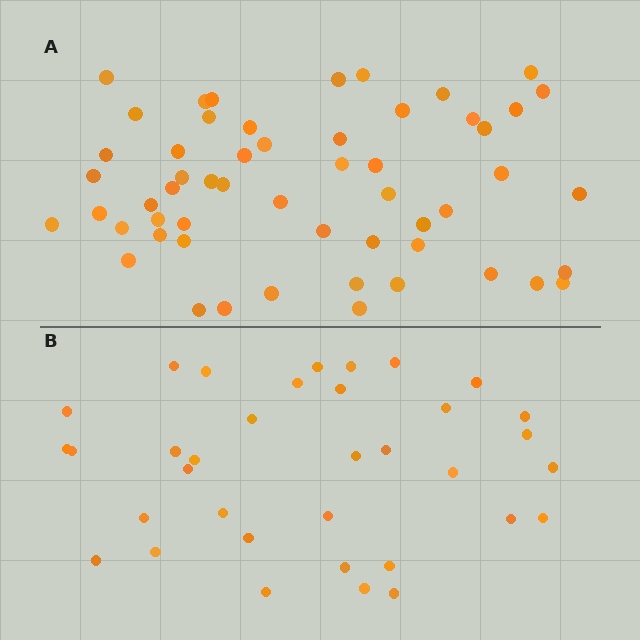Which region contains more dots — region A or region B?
Region A (the top region) has more dots.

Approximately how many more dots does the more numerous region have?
Region A has approximately 20 more dots than region B.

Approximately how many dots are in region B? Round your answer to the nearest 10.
About 40 dots. (The exact count is 35, which rounds to 40.)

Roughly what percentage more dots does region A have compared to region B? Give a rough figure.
About 55% more.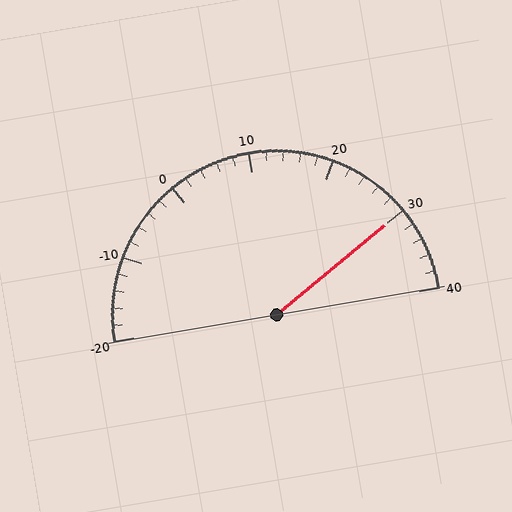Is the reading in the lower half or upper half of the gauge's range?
The reading is in the upper half of the range (-20 to 40).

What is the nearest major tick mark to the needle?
The nearest major tick mark is 30.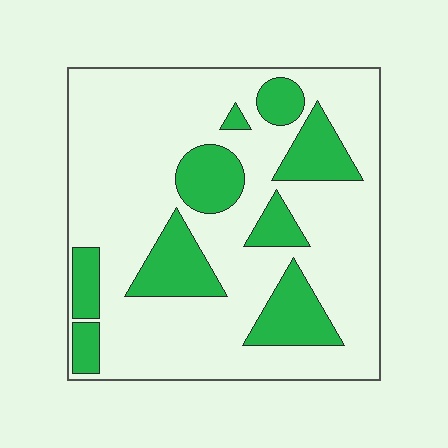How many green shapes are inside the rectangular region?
9.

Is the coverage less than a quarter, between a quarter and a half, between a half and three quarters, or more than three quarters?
Between a quarter and a half.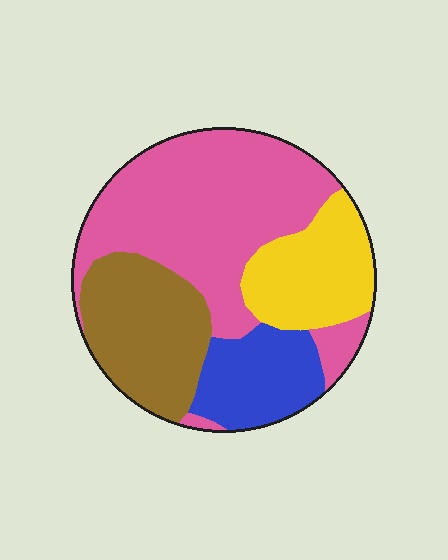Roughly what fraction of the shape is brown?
Brown takes up about one fifth (1/5) of the shape.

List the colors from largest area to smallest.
From largest to smallest: pink, brown, yellow, blue.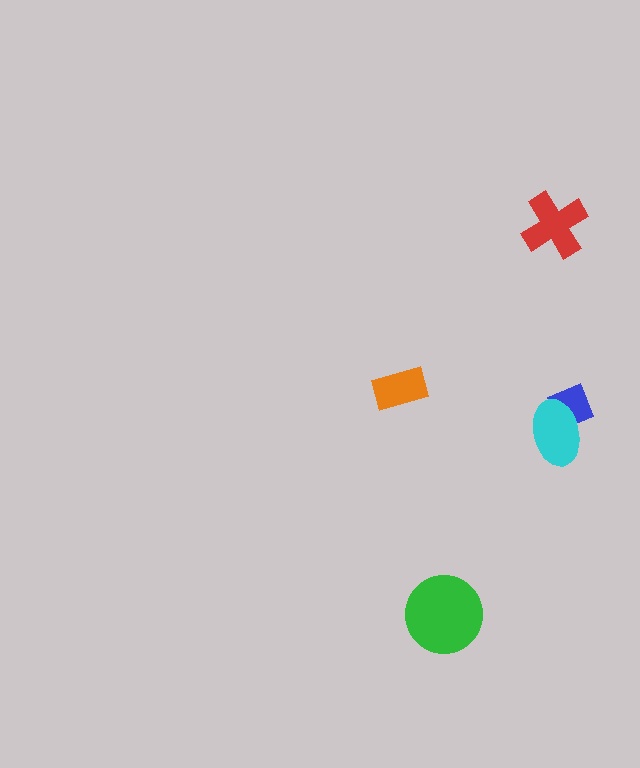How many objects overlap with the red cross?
0 objects overlap with the red cross.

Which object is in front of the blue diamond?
The cyan ellipse is in front of the blue diamond.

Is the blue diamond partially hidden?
Yes, it is partially covered by another shape.